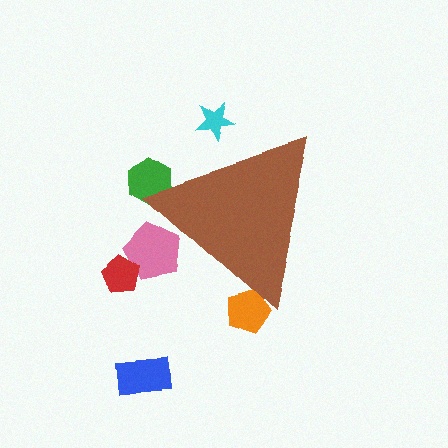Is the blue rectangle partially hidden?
No, the blue rectangle is fully visible.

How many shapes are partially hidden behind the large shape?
4 shapes are partially hidden.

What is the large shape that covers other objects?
A brown triangle.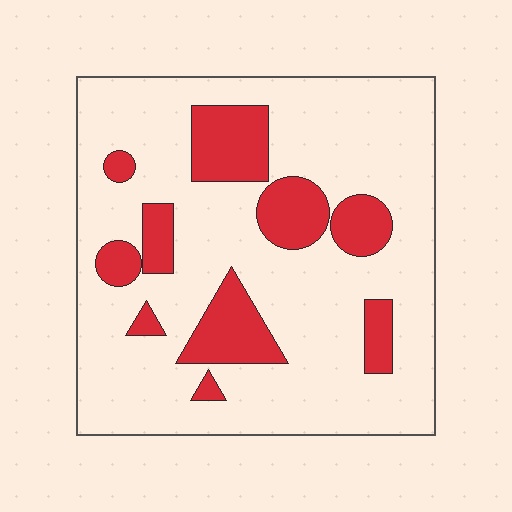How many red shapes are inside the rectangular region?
10.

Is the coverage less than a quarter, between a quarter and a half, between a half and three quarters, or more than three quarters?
Less than a quarter.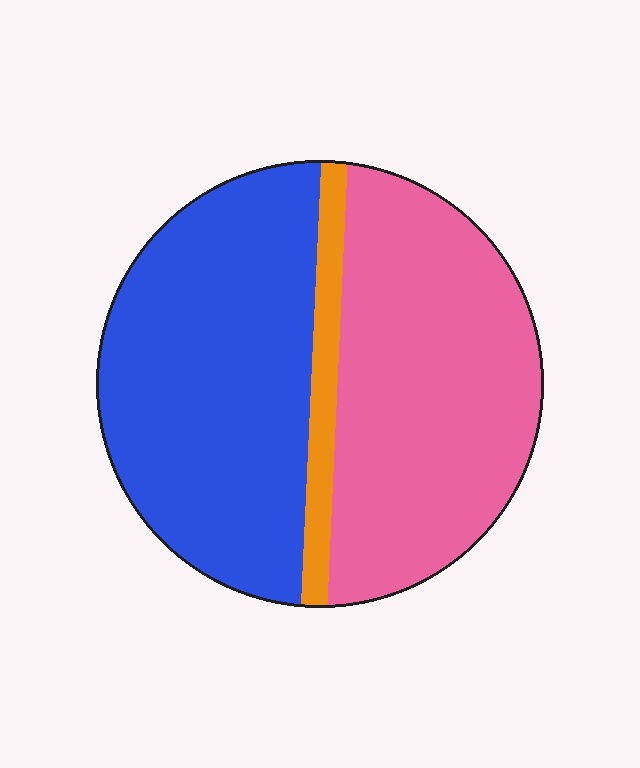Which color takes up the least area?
Orange, at roughly 10%.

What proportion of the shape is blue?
Blue covers roughly 45% of the shape.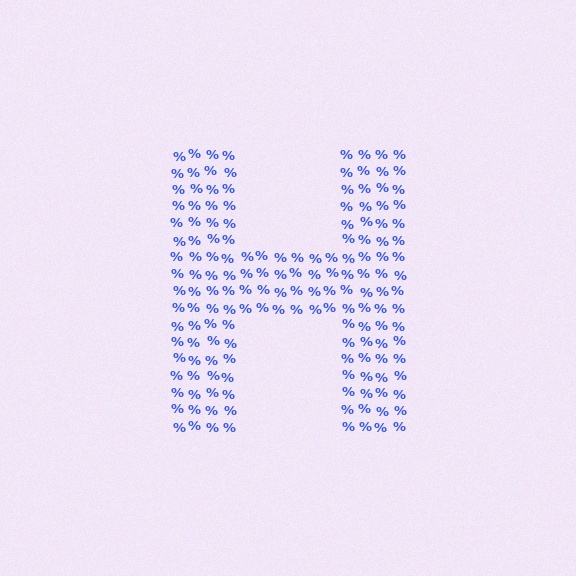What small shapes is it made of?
It is made of small percent signs.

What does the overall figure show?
The overall figure shows the letter H.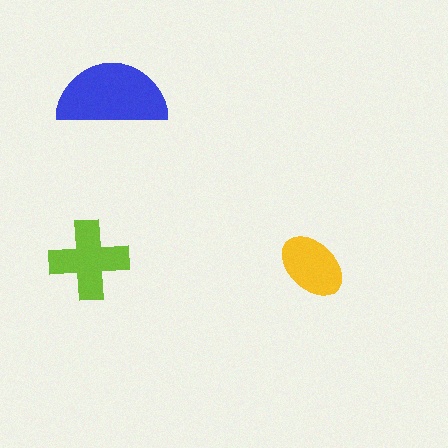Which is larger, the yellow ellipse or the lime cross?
The lime cross.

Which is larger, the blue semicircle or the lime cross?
The blue semicircle.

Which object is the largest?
The blue semicircle.